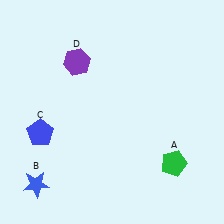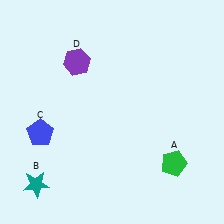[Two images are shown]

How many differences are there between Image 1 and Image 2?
There is 1 difference between the two images.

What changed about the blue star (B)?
In Image 1, B is blue. In Image 2, it changed to teal.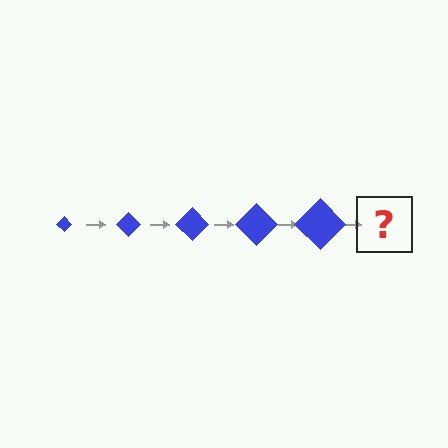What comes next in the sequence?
The next element should be a blue diamond, larger than the previous one.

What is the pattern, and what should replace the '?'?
The pattern is that the diamond gets progressively larger each step. The '?' should be a blue diamond, larger than the previous one.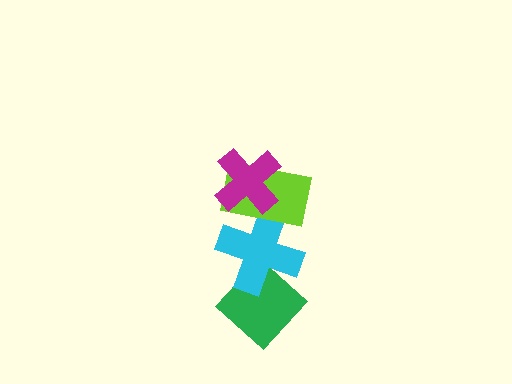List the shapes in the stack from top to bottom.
From top to bottom: the magenta cross, the lime rectangle, the cyan cross, the green diamond.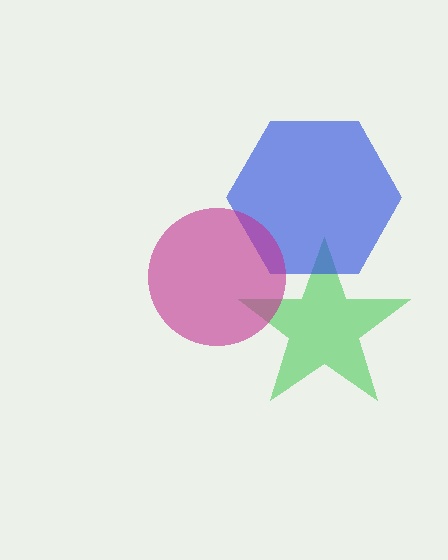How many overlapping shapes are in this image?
There are 3 overlapping shapes in the image.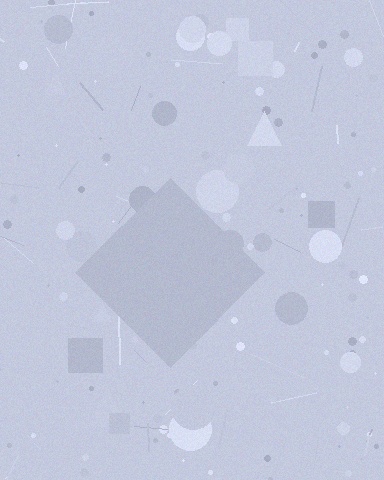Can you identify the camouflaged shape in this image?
The camouflaged shape is a diamond.